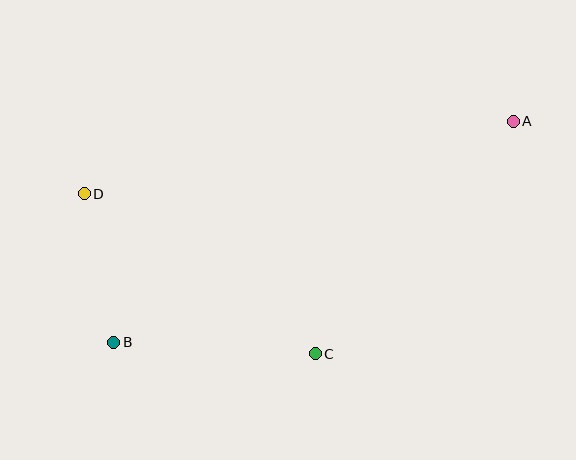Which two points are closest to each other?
Points B and D are closest to each other.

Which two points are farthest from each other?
Points A and B are farthest from each other.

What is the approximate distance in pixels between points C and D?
The distance between C and D is approximately 281 pixels.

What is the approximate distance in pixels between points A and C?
The distance between A and C is approximately 305 pixels.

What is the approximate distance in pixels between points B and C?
The distance between B and C is approximately 202 pixels.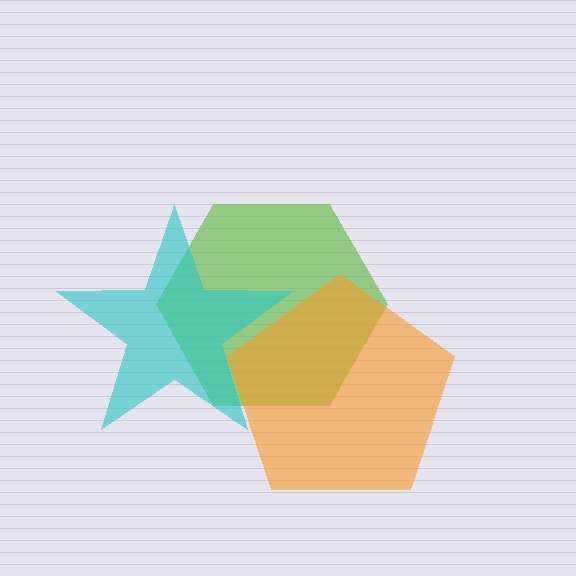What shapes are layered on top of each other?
The layered shapes are: a lime hexagon, a cyan star, an orange pentagon.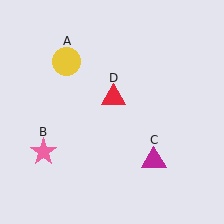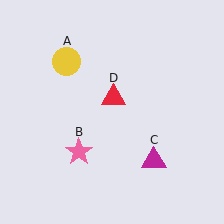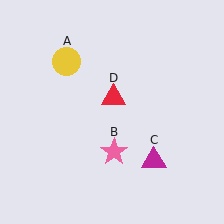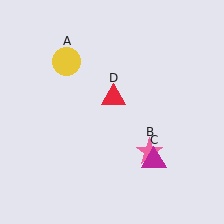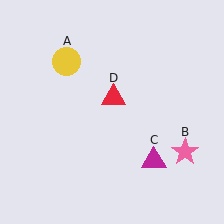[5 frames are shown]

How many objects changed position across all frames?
1 object changed position: pink star (object B).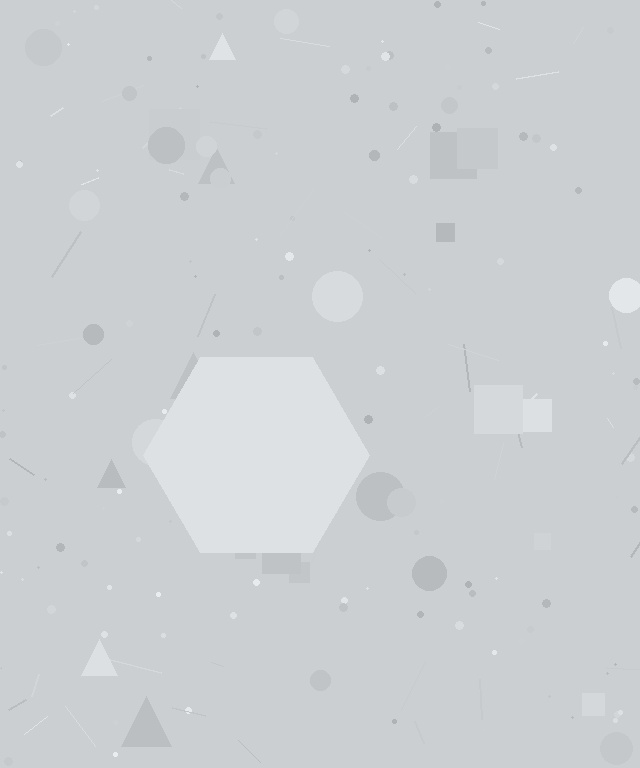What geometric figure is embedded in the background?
A hexagon is embedded in the background.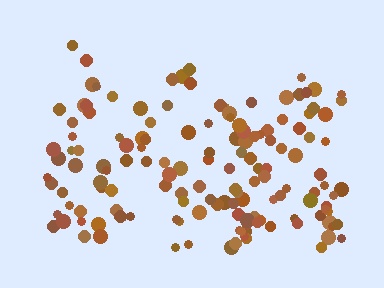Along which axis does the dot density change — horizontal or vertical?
Vertical.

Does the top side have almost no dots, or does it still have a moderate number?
Still a moderate number, just noticeably fewer than the bottom.